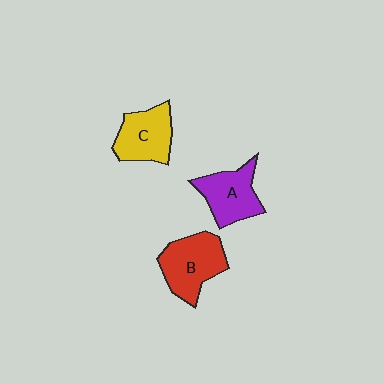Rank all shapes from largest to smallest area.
From largest to smallest: B (red), C (yellow), A (purple).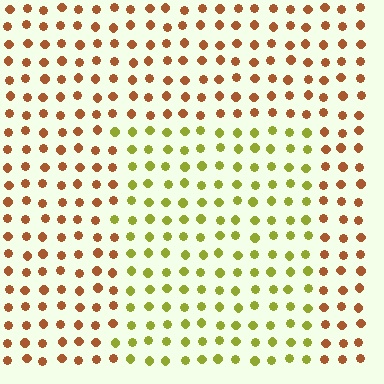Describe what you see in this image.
The image is filled with small brown elements in a uniform arrangement. A rectangle-shaped region is visible where the elements are tinted to a slightly different hue, forming a subtle color boundary.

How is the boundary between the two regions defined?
The boundary is defined purely by a slight shift in hue (about 51 degrees). Spacing, size, and orientation are identical on both sides.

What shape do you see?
I see a rectangle.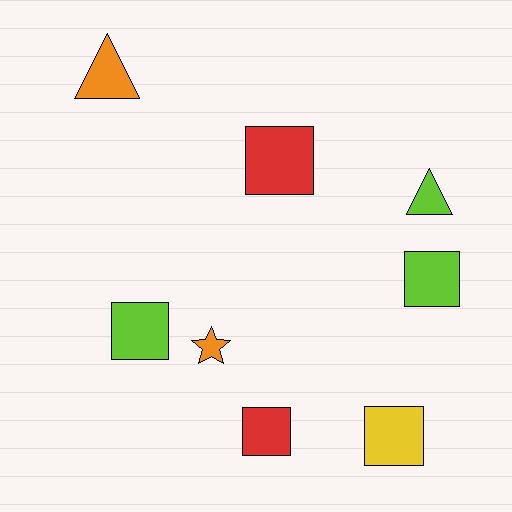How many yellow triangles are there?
There are no yellow triangles.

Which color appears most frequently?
Lime, with 3 objects.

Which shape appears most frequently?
Square, with 5 objects.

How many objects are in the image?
There are 8 objects.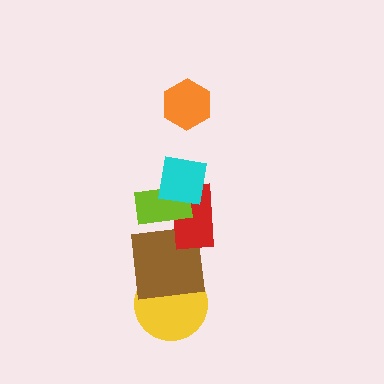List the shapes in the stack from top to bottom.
From top to bottom: the orange hexagon, the cyan square, the lime rectangle, the red rectangle, the brown square, the yellow circle.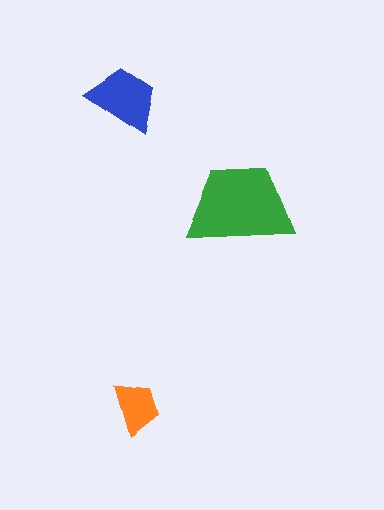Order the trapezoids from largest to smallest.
the green one, the blue one, the orange one.